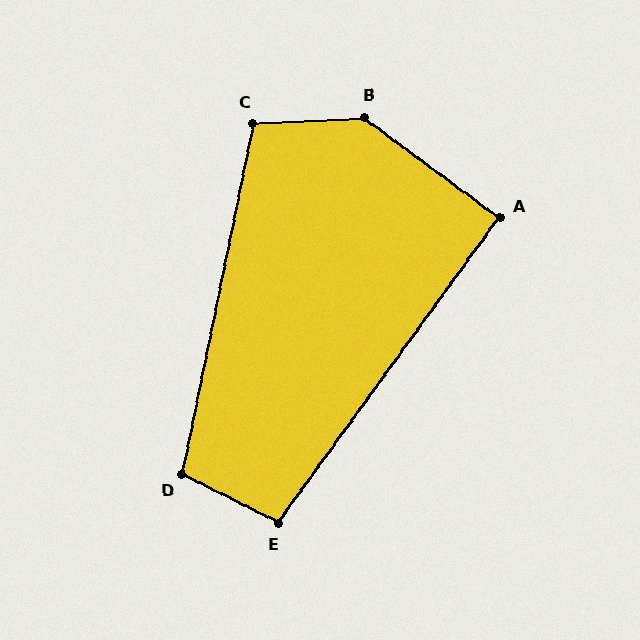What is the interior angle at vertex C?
Approximately 105 degrees (obtuse).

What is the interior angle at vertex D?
Approximately 105 degrees (obtuse).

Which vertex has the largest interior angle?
B, at approximately 140 degrees.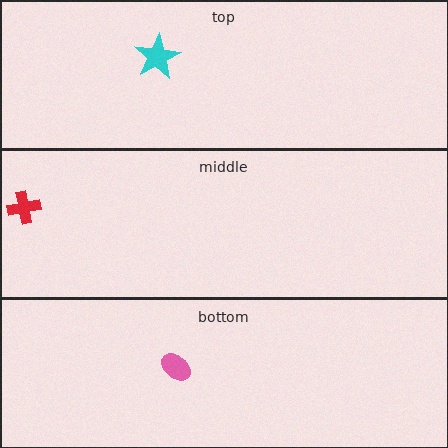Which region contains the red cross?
The middle region.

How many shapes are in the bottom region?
1.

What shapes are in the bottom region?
The pink ellipse.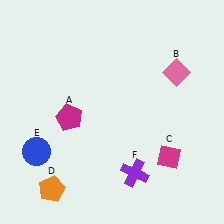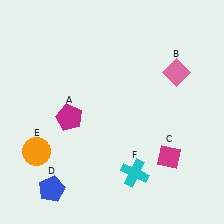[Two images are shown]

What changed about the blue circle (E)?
In Image 1, E is blue. In Image 2, it changed to orange.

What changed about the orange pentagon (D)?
In Image 1, D is orange. In Image 2, it changed to blue.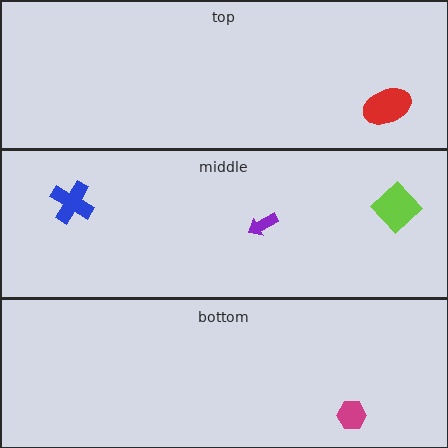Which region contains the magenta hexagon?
The bottom region.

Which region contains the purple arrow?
The middle region.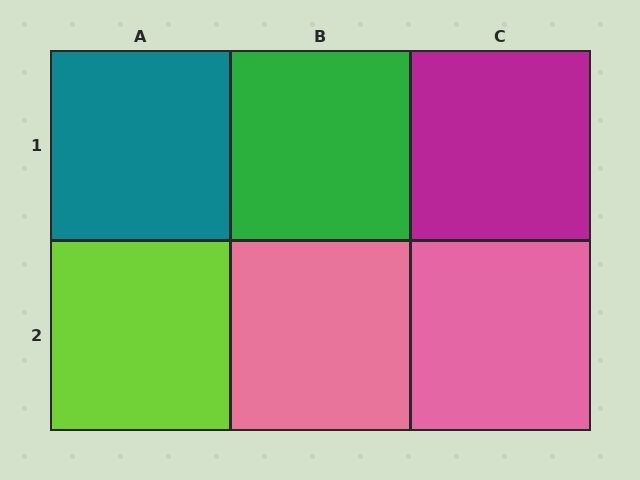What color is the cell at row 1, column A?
Teal.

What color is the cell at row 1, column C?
Magenta.